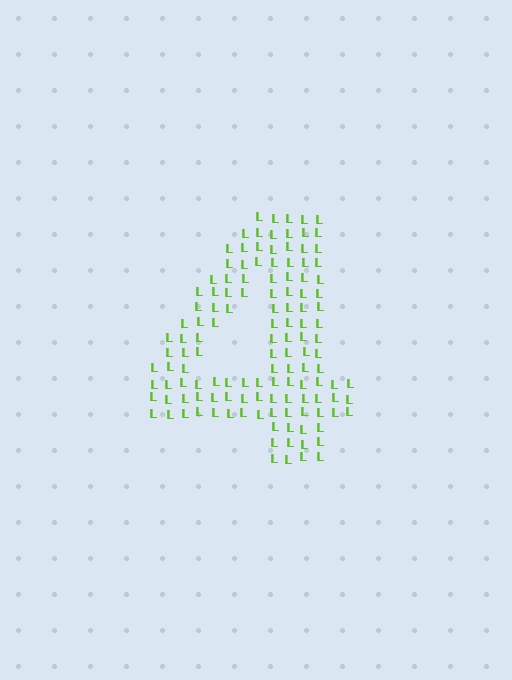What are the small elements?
The small elements are letter L's.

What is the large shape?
The large shape is the digit 4.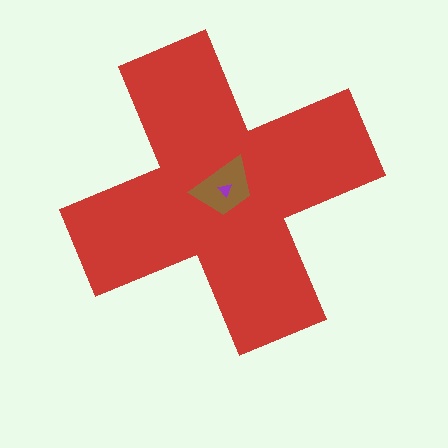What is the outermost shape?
The red cross.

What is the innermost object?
The purple triangle.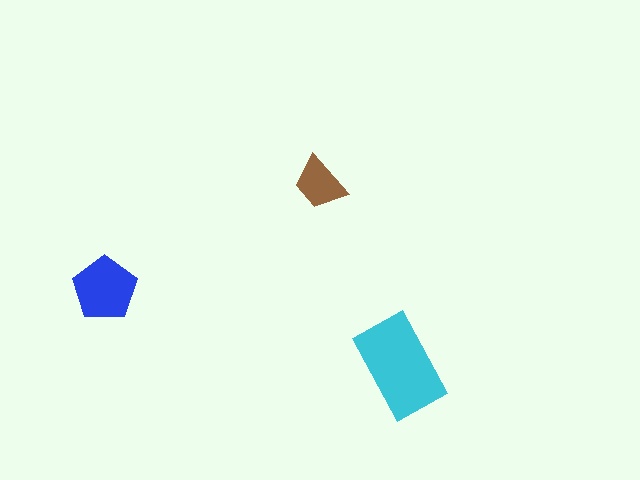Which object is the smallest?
The brown trapezoid.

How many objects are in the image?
There are 3 objects in the image.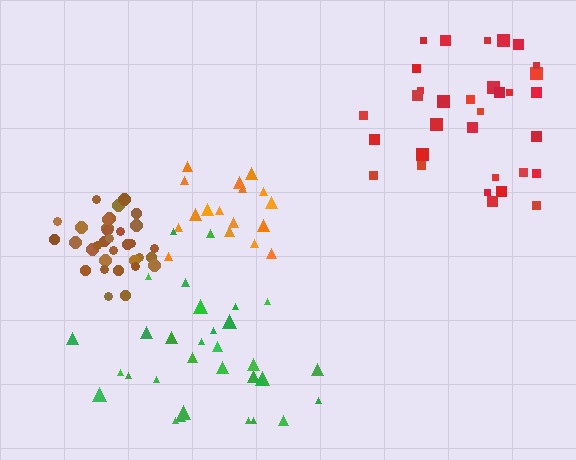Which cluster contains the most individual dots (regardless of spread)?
Brown (33).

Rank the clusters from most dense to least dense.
brown, orange, green, red.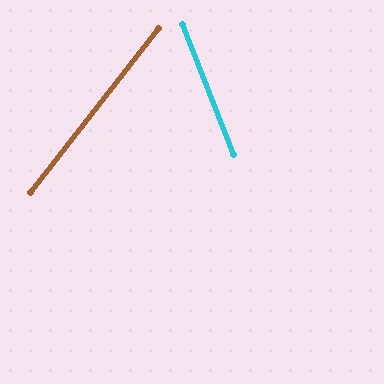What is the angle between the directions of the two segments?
Approximately 59 degrees.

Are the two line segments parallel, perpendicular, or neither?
Neither parallel nor perpendicular — they differ by about 59°.